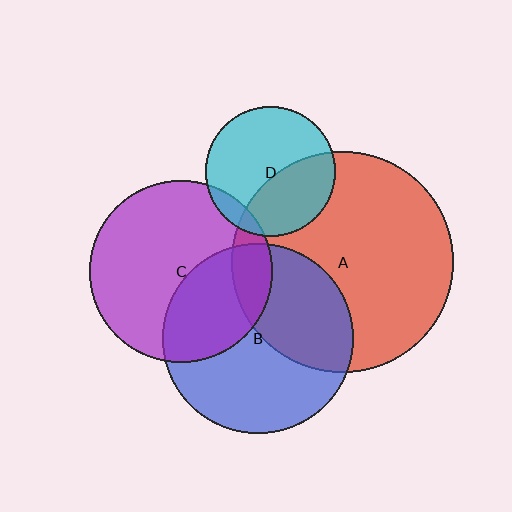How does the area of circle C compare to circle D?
Approximately 2.0 times.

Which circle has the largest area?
Circle A (red).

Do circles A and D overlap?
Yes.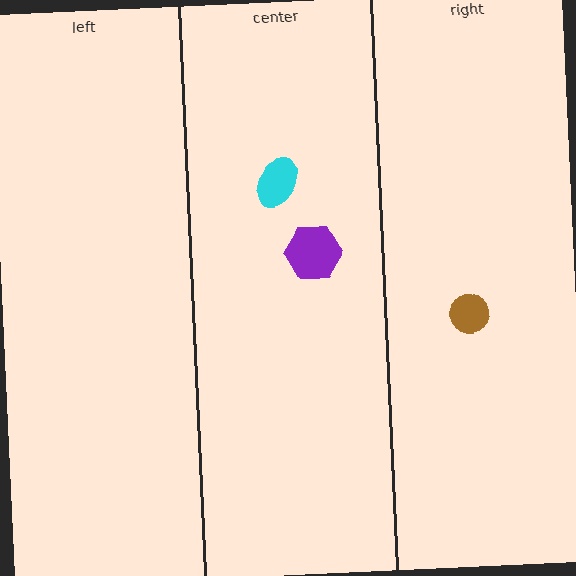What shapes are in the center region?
The cyan ellipse, the purple hexagon.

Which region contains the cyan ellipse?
The center region.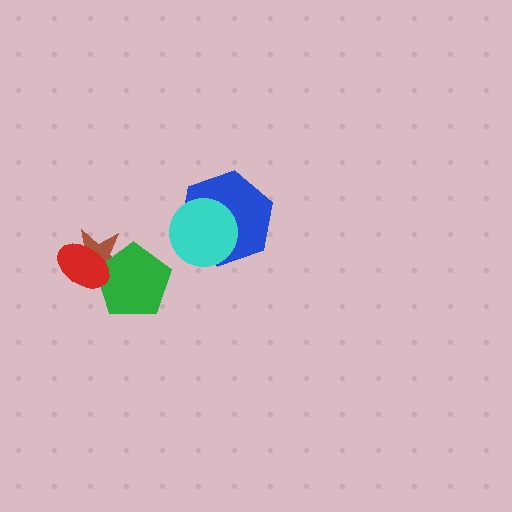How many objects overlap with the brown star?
2 objects overlap with the brown star.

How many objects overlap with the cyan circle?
1 object overlaps with the cyan circle.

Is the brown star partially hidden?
Yes, it is partially covered by another shape.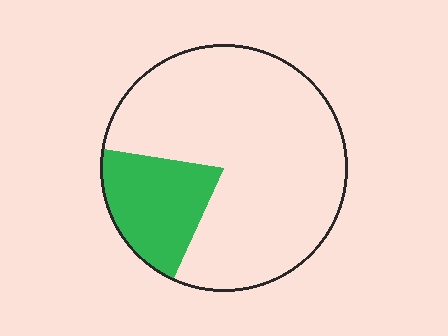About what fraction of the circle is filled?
About one fifth (1/5).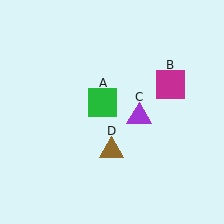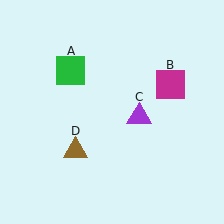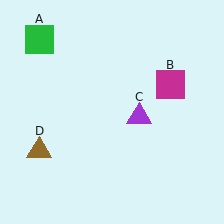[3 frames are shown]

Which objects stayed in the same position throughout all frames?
Magenta square (object B) and purple triangle (object C) remained stationary.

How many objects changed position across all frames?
2 objects changed position: green square (object A), brown triangle (object D).